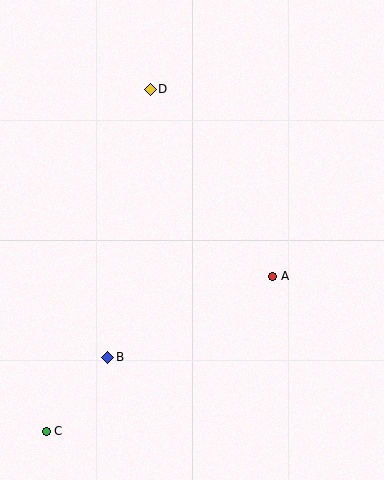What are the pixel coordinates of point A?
Point A is at (273, 276).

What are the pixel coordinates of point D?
Point D is at (150, 89).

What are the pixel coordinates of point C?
Point C is at (46, 431).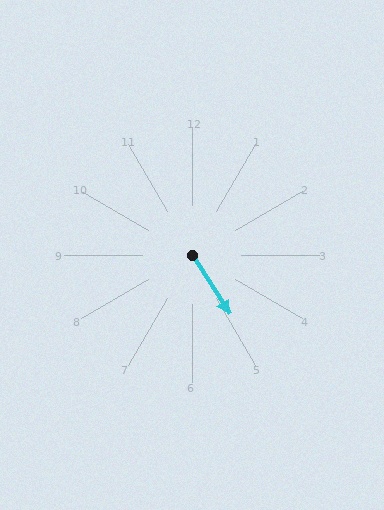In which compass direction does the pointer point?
Southeast.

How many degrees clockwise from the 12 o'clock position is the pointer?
Approximately 148 degrees.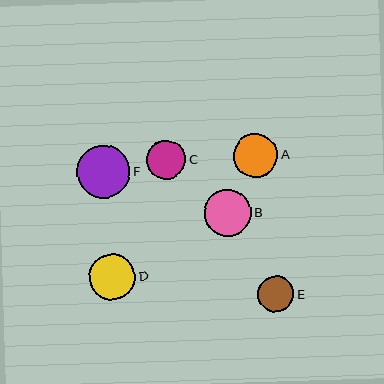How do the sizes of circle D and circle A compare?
Circle D and circle A are approximately the same size.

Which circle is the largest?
Circle F is the largest with a size of approximately 53 pixels.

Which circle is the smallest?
Circle E is the smallest with a size of approximately 36 pixels.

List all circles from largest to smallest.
From largest to smallest: F, B, D, A, C, E.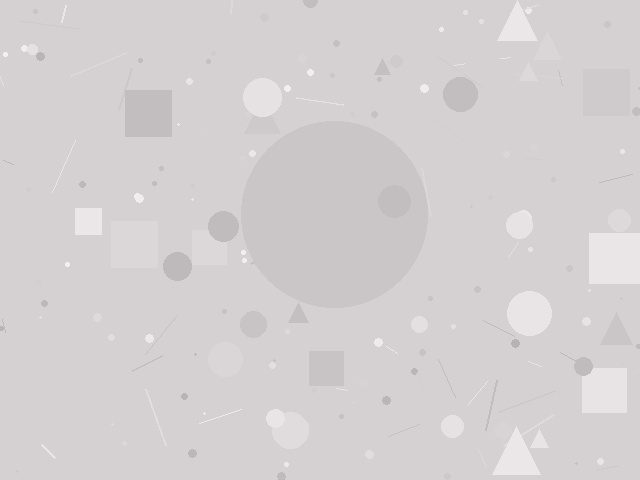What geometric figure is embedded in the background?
A circle is embedded in the background.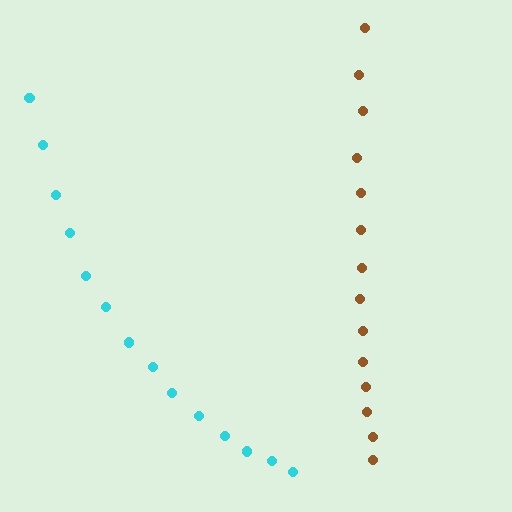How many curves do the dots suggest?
There are 2 distinct paths.